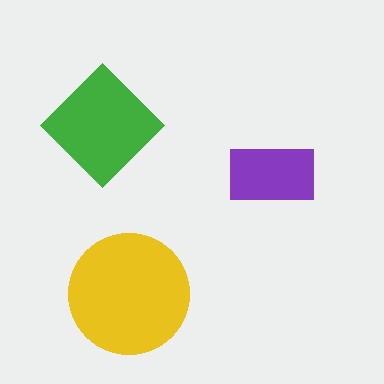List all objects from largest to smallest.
The yellow circle, the green diamond, the purple rectangle.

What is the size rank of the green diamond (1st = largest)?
2nd.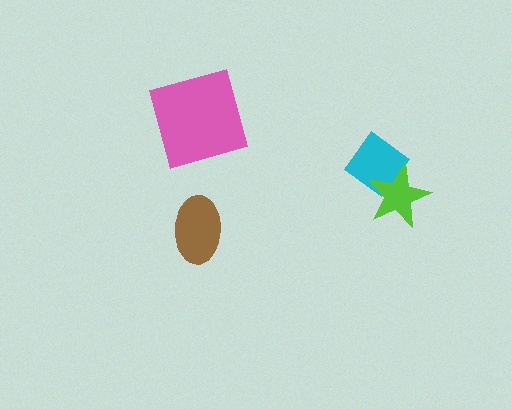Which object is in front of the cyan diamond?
The lime star is in front of the cyan diamond.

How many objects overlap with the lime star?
1 object overlaps with the lime star.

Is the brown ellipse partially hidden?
No, no other shape covers it.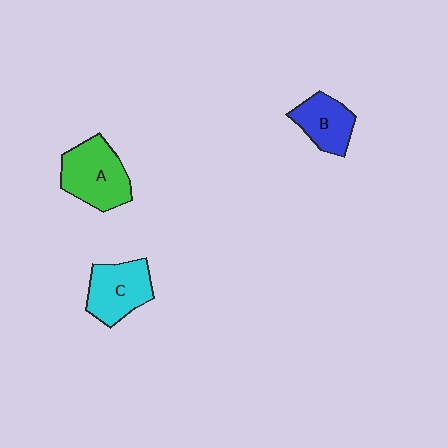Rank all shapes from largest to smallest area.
From largest to smallest: A (green), C (cyan), B (blue).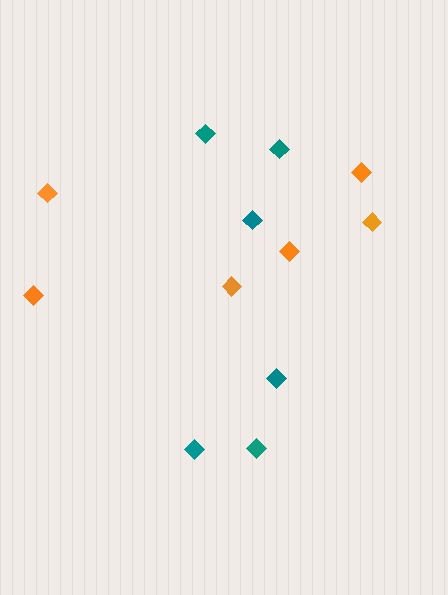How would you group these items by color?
There are 2 groups: one group of teal diamonds (6) and one group of orange diamonds (6).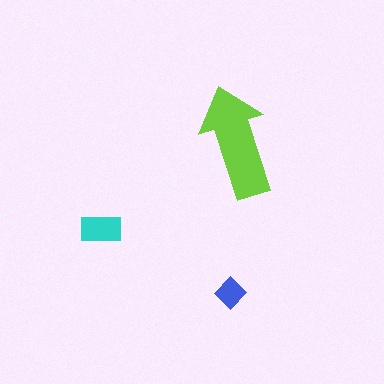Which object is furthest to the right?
The lime arrow is rightmost.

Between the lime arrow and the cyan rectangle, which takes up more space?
The lime arrow.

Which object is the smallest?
The blue diamond.